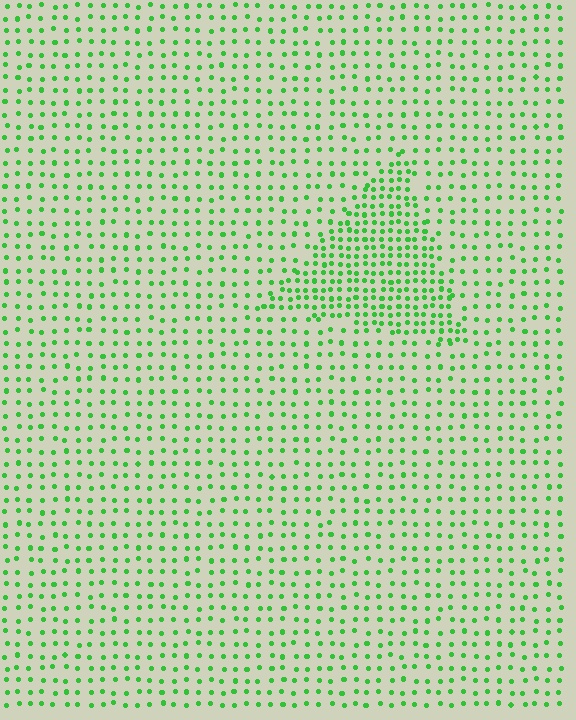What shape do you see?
I see a triangle.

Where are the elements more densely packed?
The elements are more densely packed inside the triangle boundary.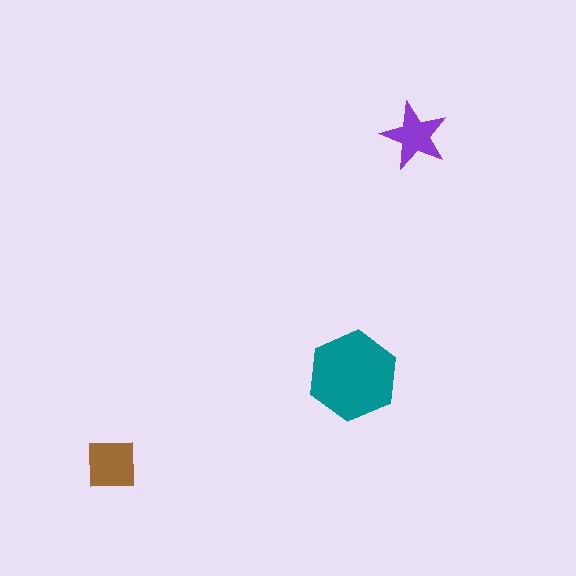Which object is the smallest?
The purple star.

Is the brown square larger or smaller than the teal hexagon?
Smaller.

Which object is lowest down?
The brown square is bottommost.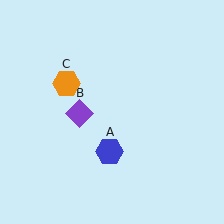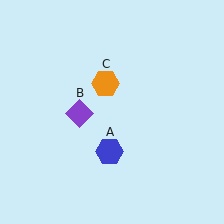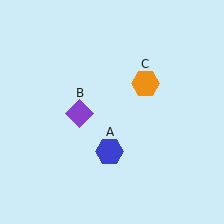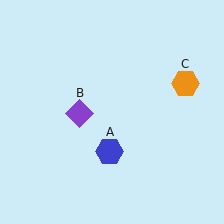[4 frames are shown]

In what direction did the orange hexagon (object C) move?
The orange hexagon (object C) moved right.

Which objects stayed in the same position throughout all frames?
Blue hexagon (object A) and purple diamond (object B) remained stationary.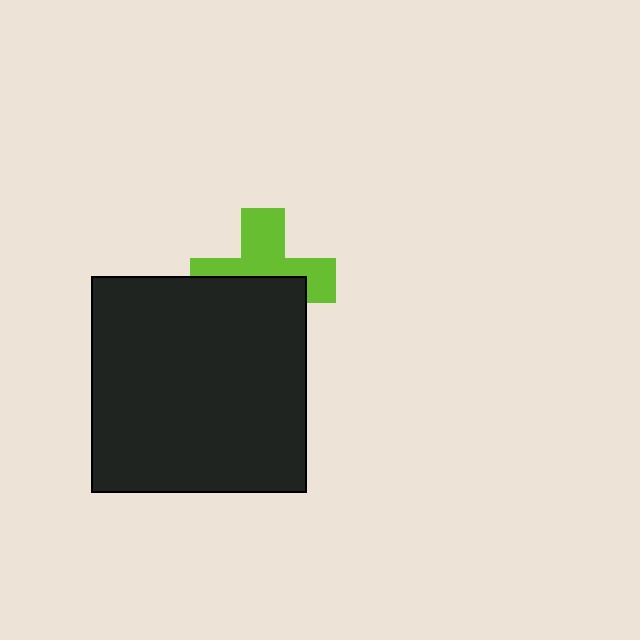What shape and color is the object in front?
The object in front is a black square.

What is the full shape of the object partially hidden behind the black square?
The partially hidden object is a lime cross.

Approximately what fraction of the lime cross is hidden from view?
Roughly 50% of the lime cross is hidden behind the black square.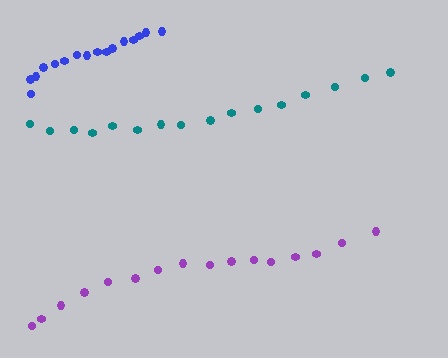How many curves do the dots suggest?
There are 3 distinct paths.